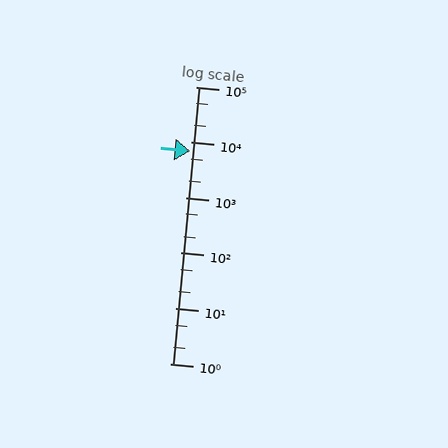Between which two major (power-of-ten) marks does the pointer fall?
The pointer is between 1000 and 10000.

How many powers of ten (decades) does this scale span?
The scale spans 5 decades, from 1 to 100000.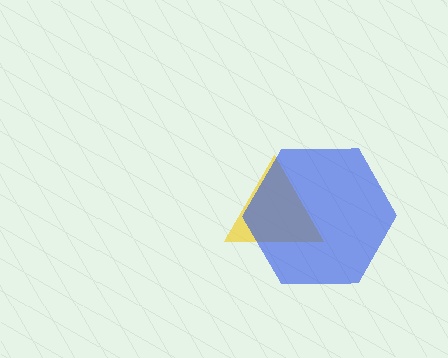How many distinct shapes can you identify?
There are 2 distinct shapes: a yellow triangle, a blue hexagon.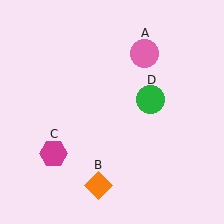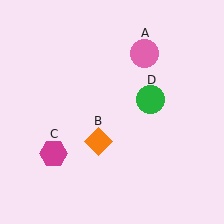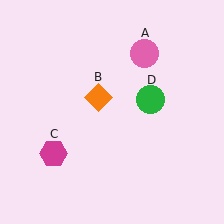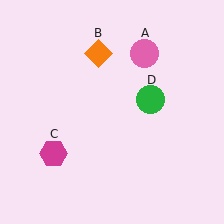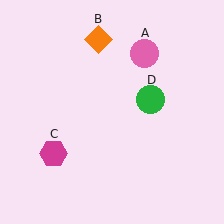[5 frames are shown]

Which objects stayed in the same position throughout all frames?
Pink circle (object A) and magenta hexagon (object C) and green circle (object D) remained stationary.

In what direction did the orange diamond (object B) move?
The orange diamond (object B) moved up.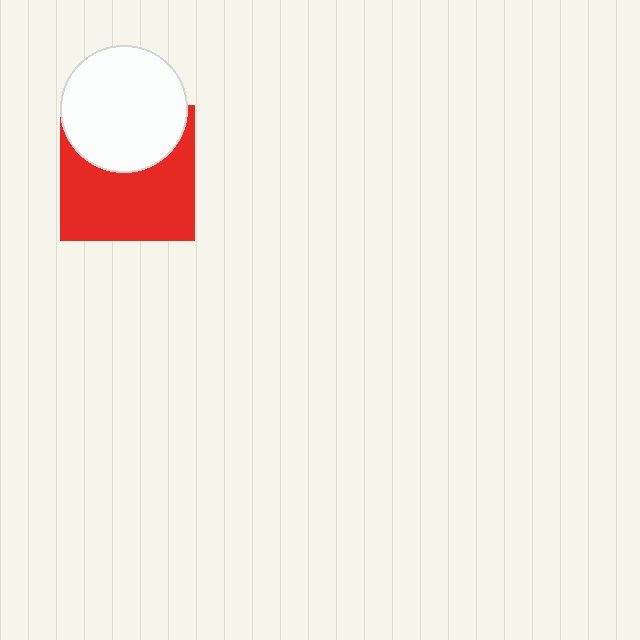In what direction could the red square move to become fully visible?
The red square could move down. That would shift it out from behind the white circle entirely.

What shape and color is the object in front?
The object in front is a white circle.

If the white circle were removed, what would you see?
You would see the complete red square.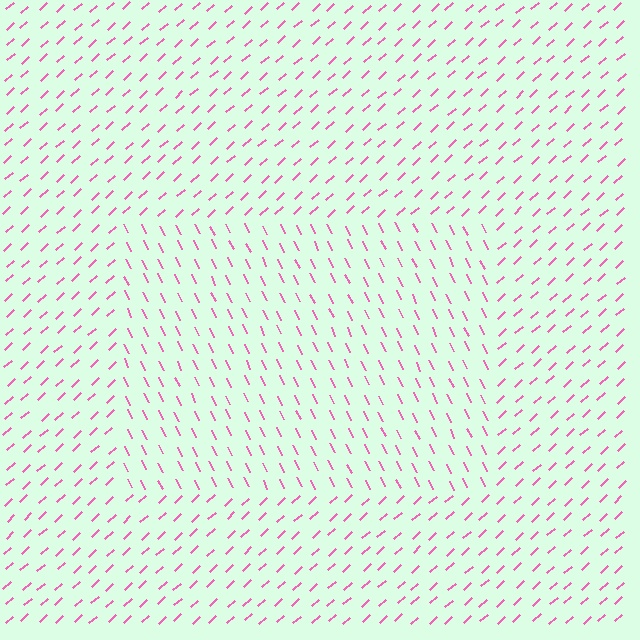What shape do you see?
I see a rectangle.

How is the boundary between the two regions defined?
The boundary is defined purely by a change in line orientation (approximately 73 degrees difference). All lines are the same color and thickness.